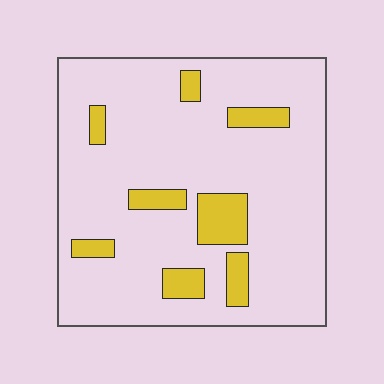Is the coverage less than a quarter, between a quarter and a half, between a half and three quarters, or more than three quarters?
Less than a quarter.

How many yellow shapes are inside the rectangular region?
8.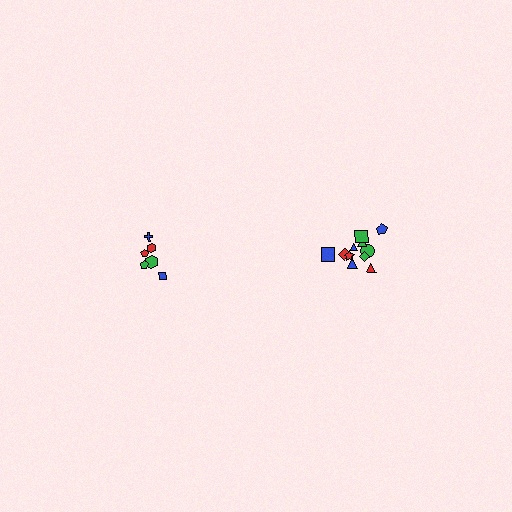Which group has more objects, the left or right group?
The right group.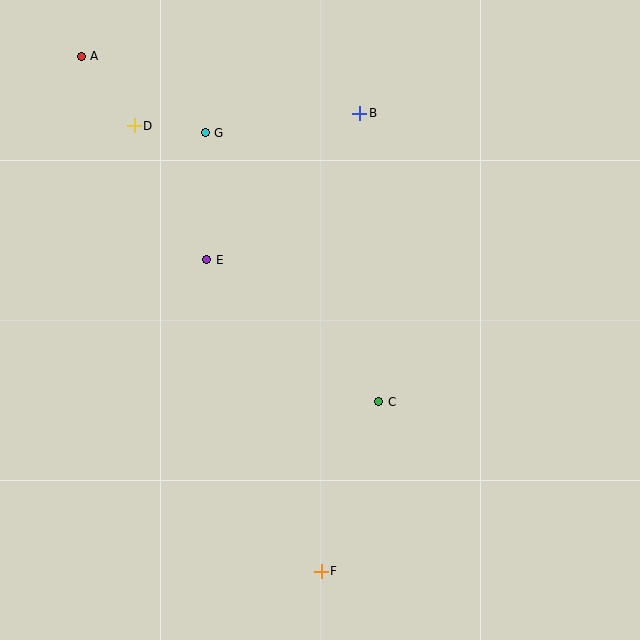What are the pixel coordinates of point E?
Point E is at (207, 260).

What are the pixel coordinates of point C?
Point C is at (379, 402).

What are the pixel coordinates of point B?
Point B is at (360, 113).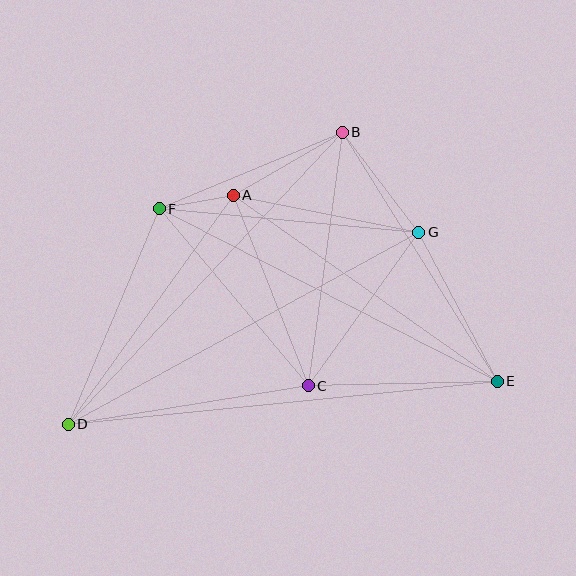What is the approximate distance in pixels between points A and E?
The distance between A and E is approximately 323 pixels.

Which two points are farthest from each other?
Points D and E are farthest from each other.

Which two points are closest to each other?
Points A and F are closest to each other.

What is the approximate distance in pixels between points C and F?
The distance between C and F is approximately 232 pixels.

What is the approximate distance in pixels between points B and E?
The distance between B and E is approximately 293 pixels.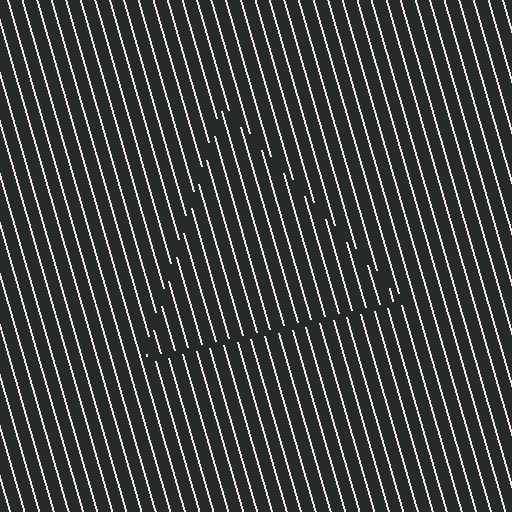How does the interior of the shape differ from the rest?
The interior of the shape contains the same grating, shifted by half a period — the contour is defined by the phase discontinuity where line-ends from the inner and outer gratings abut.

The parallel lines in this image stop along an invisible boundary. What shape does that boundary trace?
An illusory triangle. The interior of the shape contains the same grating, shifted by half a period — the contour is defined by the phase discontinuity where line-ends from the inner and outer gratings abut.